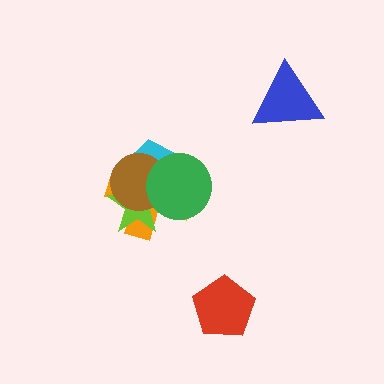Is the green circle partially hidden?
No, no other shape covers it.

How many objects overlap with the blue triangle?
0 objects overlap with the blue triangle.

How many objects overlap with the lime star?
4 objects overlap with the lime star.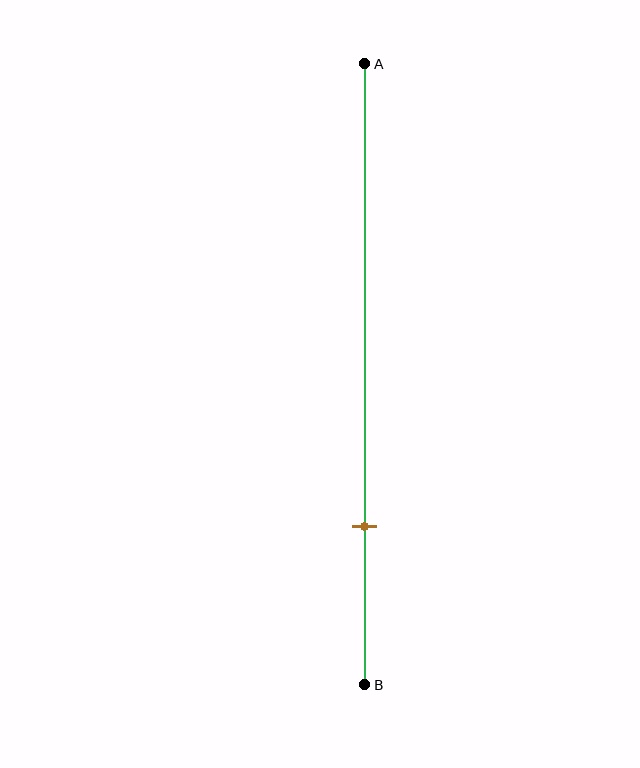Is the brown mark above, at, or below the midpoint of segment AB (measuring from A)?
The brown mark is below the midpoint of segment AB.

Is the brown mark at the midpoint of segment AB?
No, the mark is at about 75% from A, not at the 50% midpoint.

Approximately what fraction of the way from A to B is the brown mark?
The brown mark is approximately 75% of the way from A to B.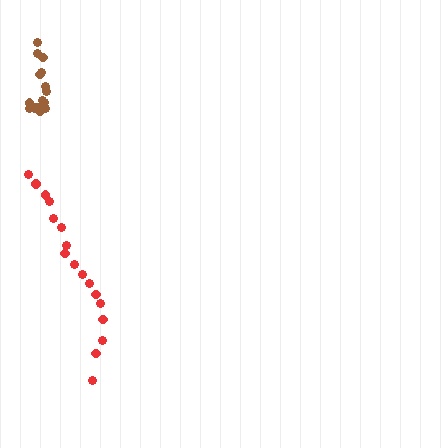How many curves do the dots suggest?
There are 2 distinct paths.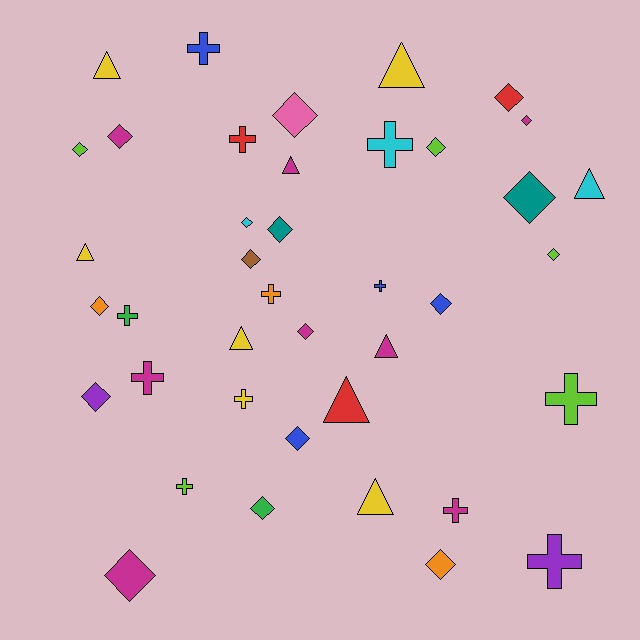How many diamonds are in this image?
There are 19 diamonds.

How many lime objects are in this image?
There are 5 lime objects.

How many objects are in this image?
There are 40 objects.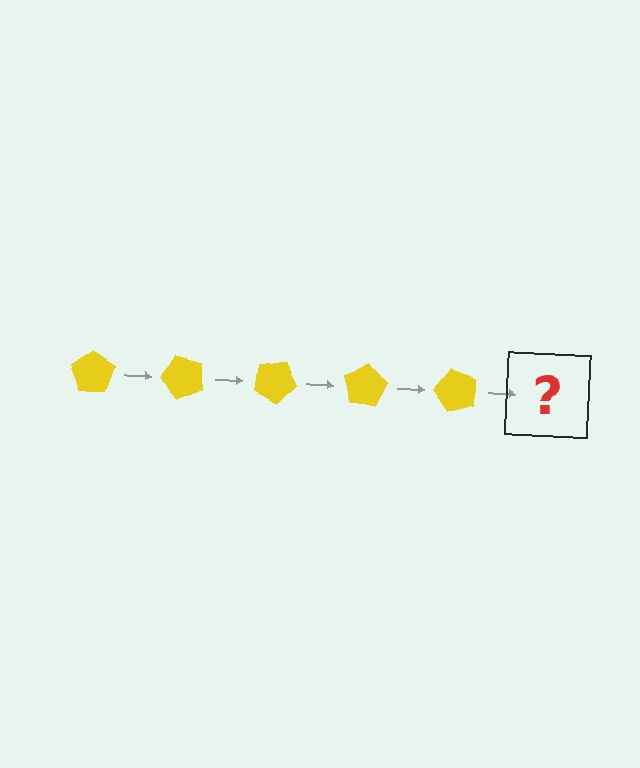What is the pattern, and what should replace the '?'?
The pattern is that the pentagon rotates 50 degrees each step. The '?' should be a yellow pentagon rotated 250 degrees.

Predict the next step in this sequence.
The next step is a yellow pentagon rotated 250 degrees.